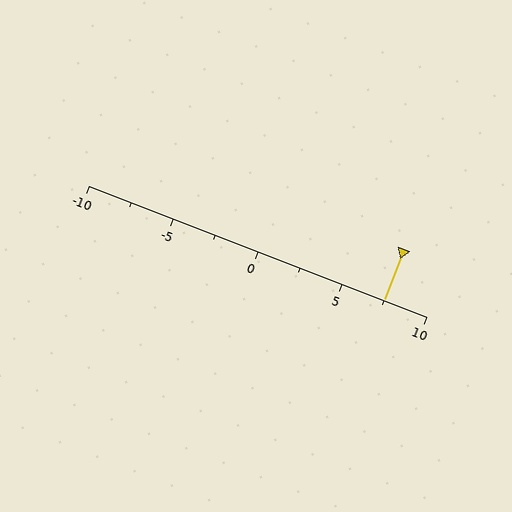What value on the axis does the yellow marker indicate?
The marker indicates approximately 7.5.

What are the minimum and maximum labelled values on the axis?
The axis runs from -10 to 10.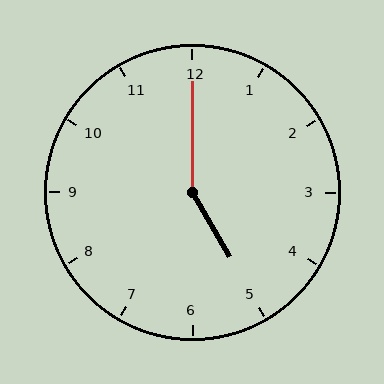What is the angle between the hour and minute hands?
Approximately 150 degrees.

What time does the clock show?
5:00.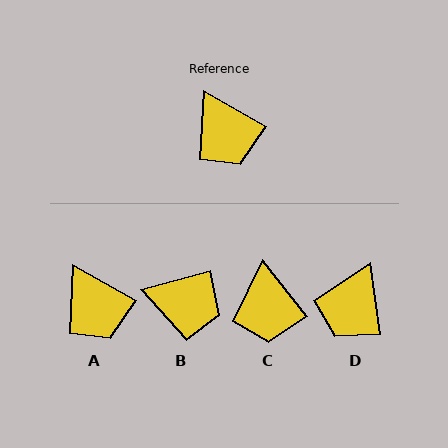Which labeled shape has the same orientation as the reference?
A.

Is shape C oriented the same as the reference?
No, it is off by about 23 degrees.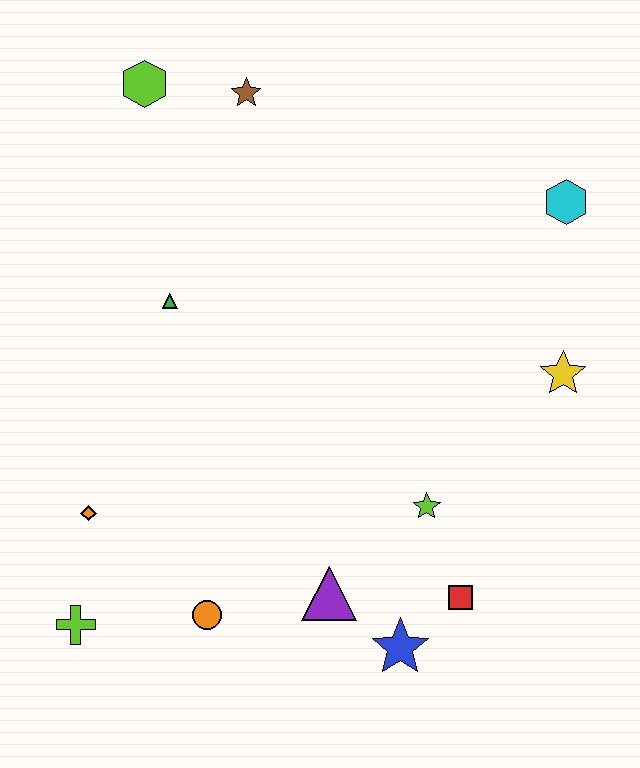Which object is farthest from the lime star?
The lime hexagon is farthest from the lime star.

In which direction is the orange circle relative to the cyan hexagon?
The orange circle is below the cyan hexagon.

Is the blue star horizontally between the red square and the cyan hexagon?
No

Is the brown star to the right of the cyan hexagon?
No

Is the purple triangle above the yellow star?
No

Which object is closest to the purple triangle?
The blue star is closest to the purple triangle.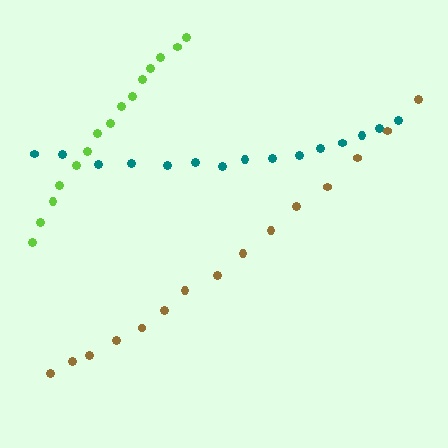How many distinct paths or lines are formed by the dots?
There are 3 distinct paths.